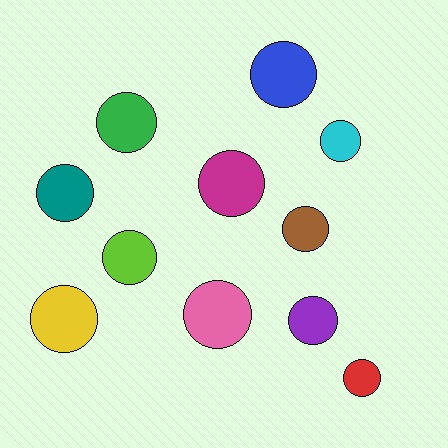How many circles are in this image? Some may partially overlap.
There are 11 circles.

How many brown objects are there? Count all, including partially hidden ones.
There is 1 brown object.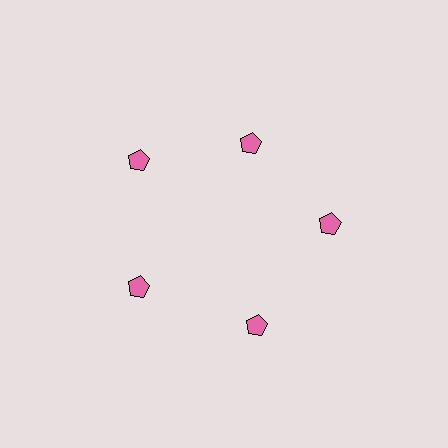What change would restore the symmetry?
The symmetry would be restored by moving it outward, back onto the ring so that all 5 pentagons sit at equal angles and equal distance from the center.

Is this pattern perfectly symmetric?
No. The 5 pink pentagons are arranged in a ring, but one element near the 1 o'clock position is pulled inward toward the center, breaking the 5-fold rotational symmetry.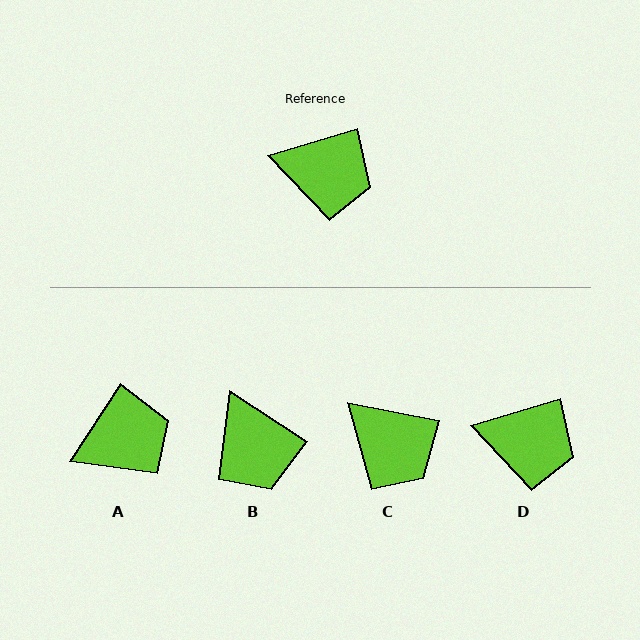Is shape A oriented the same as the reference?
No, it is off by about 40 degrees.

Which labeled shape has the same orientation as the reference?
D.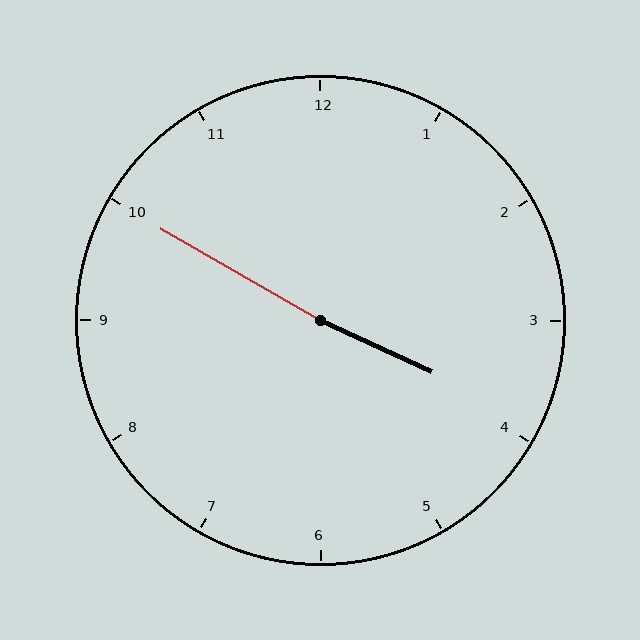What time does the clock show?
3:50.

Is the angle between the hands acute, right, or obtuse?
It is obtuse.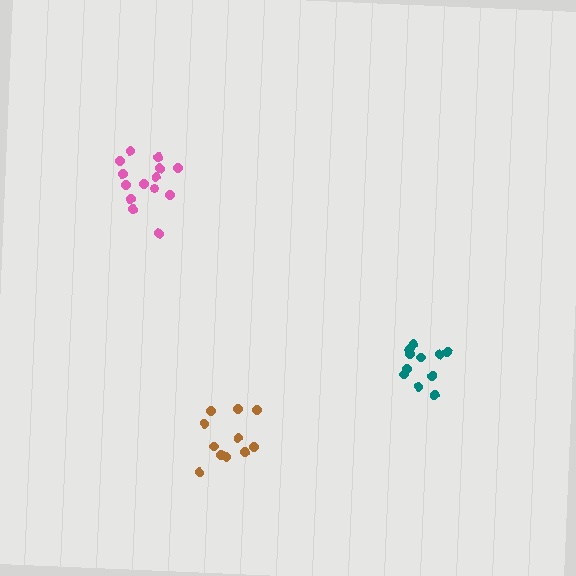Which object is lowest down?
The brown cluster is bottommost.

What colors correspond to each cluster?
The clusters are colored: pink, brown, teal.